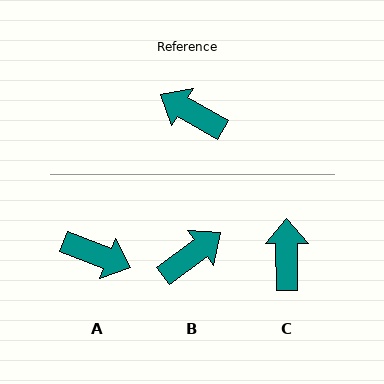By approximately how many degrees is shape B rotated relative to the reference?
Approximately 113 degrees clockwise.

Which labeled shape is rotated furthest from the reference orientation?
A, about 171 degrees away.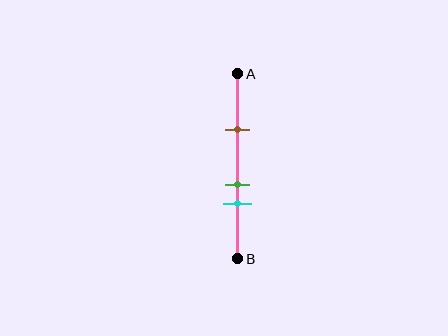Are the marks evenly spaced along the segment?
No, the marks are not evenly spaced.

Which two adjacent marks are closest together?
The green and cyan marks are the closest adjacent pair.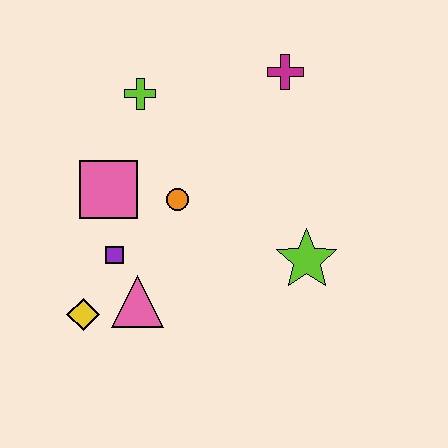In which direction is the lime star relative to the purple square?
The lime star is to the right of the purple square.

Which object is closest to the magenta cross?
The lime cross is closest to the magenta cross.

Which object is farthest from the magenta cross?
The yellow diamond is farthest from the magenta cross.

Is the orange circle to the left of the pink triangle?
No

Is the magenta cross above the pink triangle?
Yes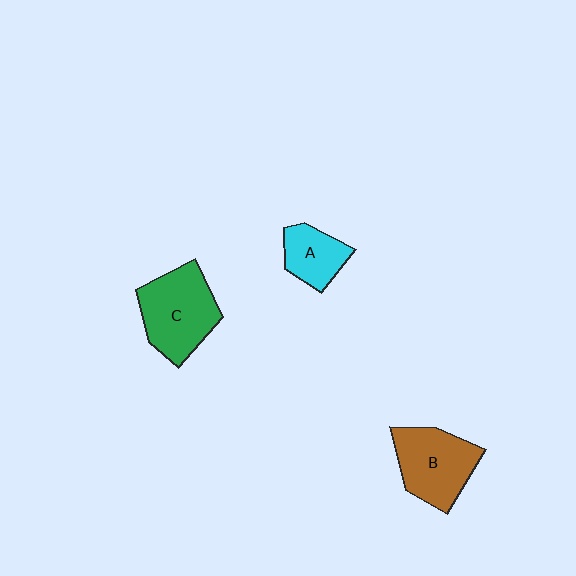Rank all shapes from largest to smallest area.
From largest to smallest: C (green), B (brown), A (cyan).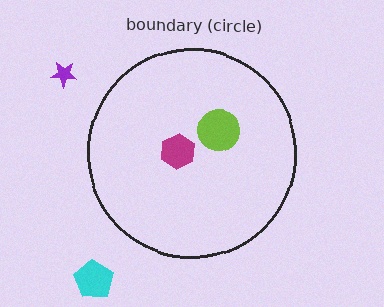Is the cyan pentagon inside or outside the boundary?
Outside.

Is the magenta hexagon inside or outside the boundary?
Inside.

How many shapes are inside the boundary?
2 inside, 2 outside.